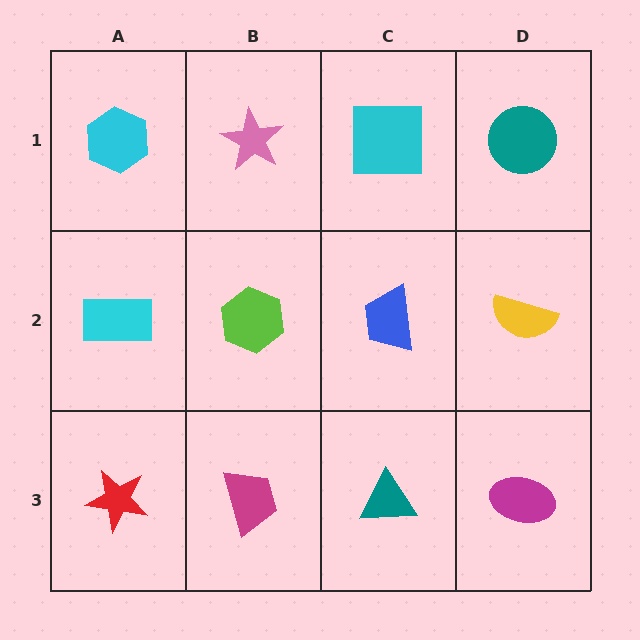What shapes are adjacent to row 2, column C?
A cyan square (row 1, column C), a teal triangle (row 3, column C), a lime hexagon (row 2, column B), a yellow semicircle (row 2, column D).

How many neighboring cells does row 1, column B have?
3.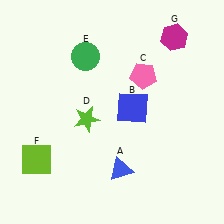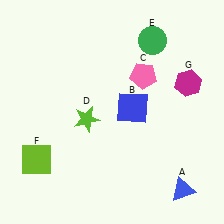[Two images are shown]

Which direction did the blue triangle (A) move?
The blue triangle (A) moved right.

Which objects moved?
The objects that moved are: the blue triangle (A), the green circle (E), the magenta hexagon (G).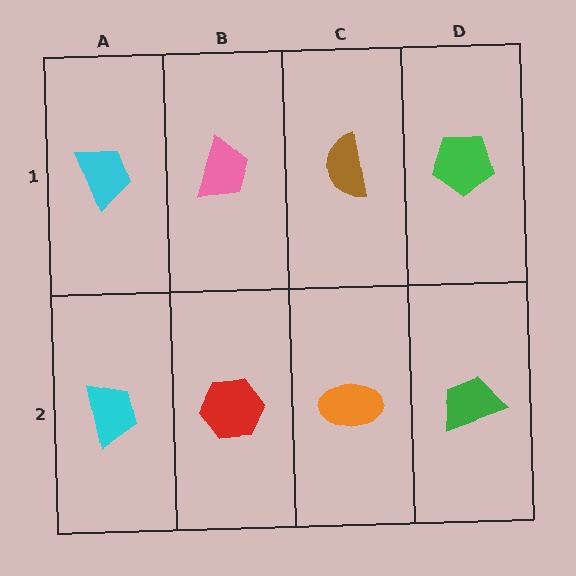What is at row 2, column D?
A green trapezoid.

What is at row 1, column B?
A pink trapezoid.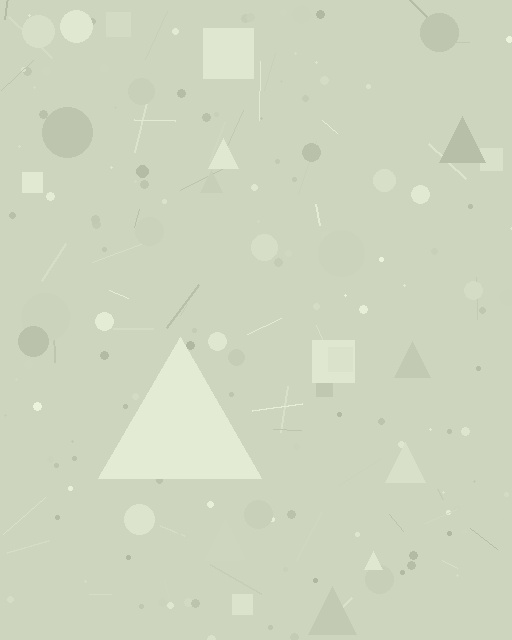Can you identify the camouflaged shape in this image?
The camouflaged shape is a triangle.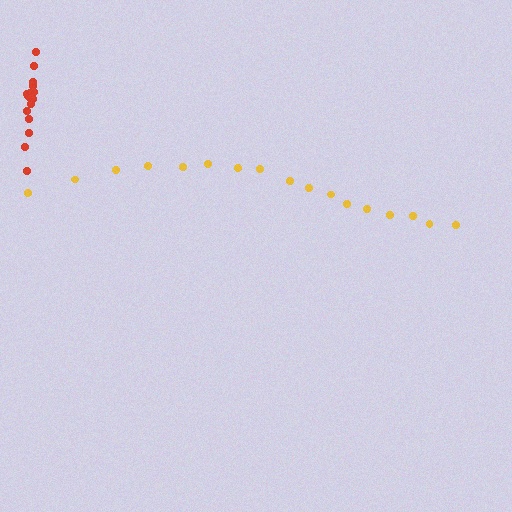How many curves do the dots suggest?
There are 2 distinct paths.